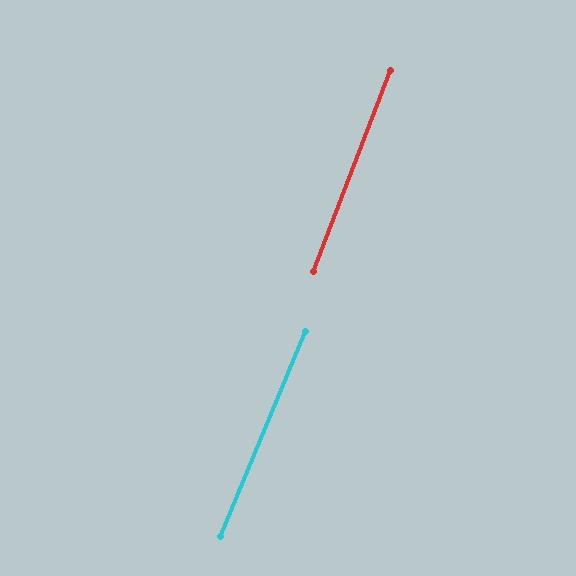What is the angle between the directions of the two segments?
Approximately 2 degrees.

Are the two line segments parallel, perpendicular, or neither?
Parallel — their directions differ by only 1.7°.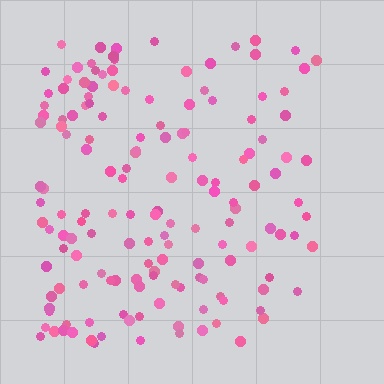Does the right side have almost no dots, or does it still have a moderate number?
Still a moderate number, just noticeably fewer than the left.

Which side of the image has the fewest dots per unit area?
The right.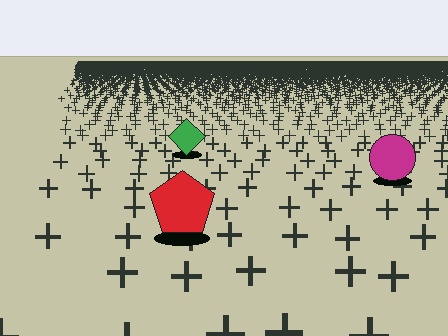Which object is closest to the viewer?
The red pentagon is closest. The texture marks near it are larger and more spread out.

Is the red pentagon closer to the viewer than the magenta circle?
Yes. The red pentagon is closer — you can tell from the texture gradient: the ground texture is coarser near it.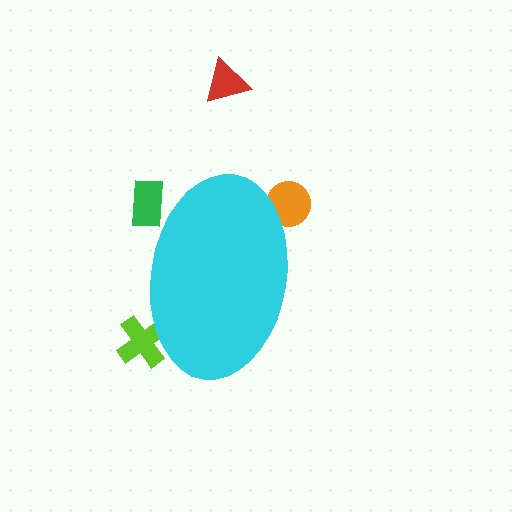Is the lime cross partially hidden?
Yes, the lime cross is partially hidden behind the cyan ellipse.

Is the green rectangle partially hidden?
Yes, the green rectangle is partially hidden behind the cyan ellipse.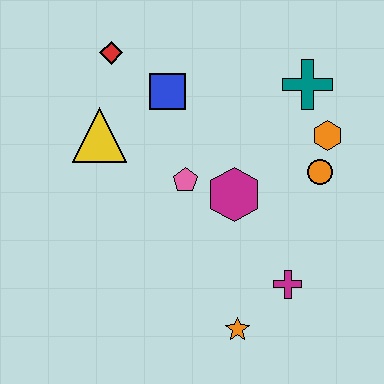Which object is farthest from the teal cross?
The orange star is farthest from the teal cross.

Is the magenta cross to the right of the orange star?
Yes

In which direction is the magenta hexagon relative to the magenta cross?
The magenta hexagon is above the magenta cross.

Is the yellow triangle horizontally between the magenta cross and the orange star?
No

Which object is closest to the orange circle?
The orange hexagon is closest to the orange circle.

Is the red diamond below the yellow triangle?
No